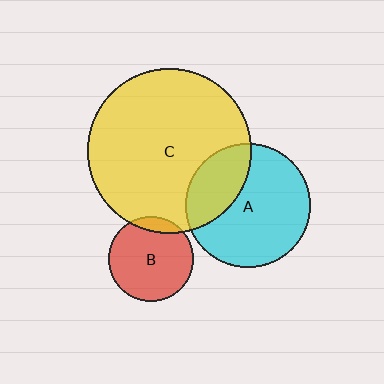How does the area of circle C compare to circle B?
Approximately 3.8 times.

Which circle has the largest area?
Circle C (yellow).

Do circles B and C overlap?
Yes.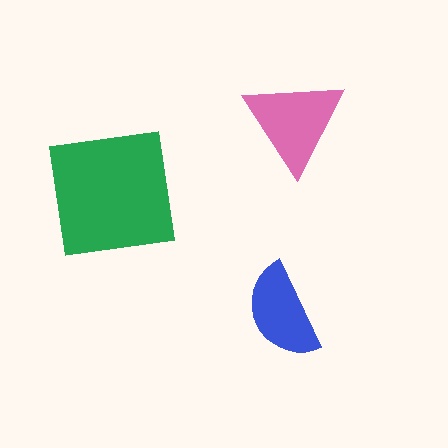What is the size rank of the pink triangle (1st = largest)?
2nd.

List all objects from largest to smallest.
The green square, the pink triangle, the blue semicircle.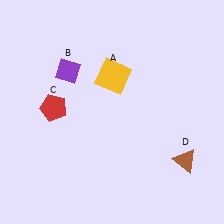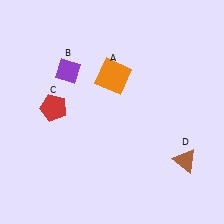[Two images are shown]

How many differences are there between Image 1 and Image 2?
There is 1 difference between the two images.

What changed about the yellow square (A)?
In Image 1, A is yellow. In Image 2, it changed to orange.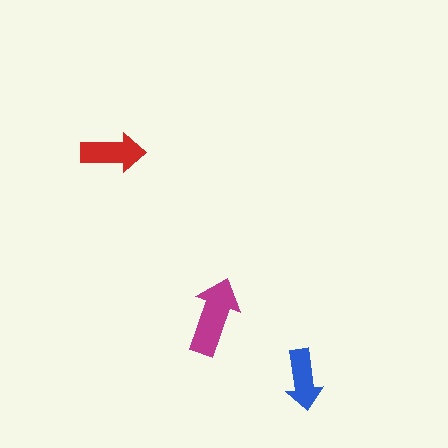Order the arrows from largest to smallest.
the magenta one, the red one, the blue one.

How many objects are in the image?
There are 3 objects in the image.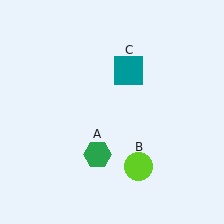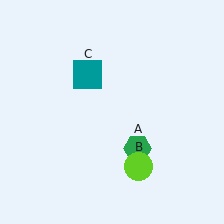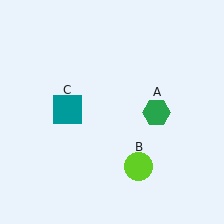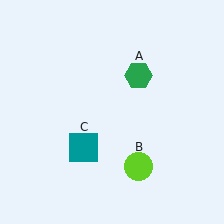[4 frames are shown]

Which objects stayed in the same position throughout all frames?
Lime circle (object B) remained stationary.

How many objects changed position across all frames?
2 objects changed position: green hexagon (object A), teal square (object C).